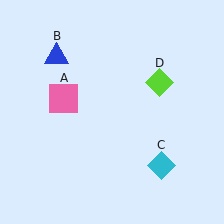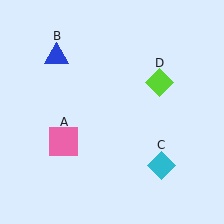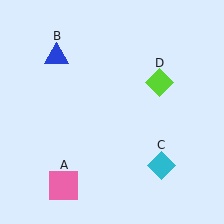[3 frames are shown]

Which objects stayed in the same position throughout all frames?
Blue triangle (object B) and cyan diamond (object C) and lime diamond (object D) remained stationary.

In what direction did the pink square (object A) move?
The pink square (object A) moved down.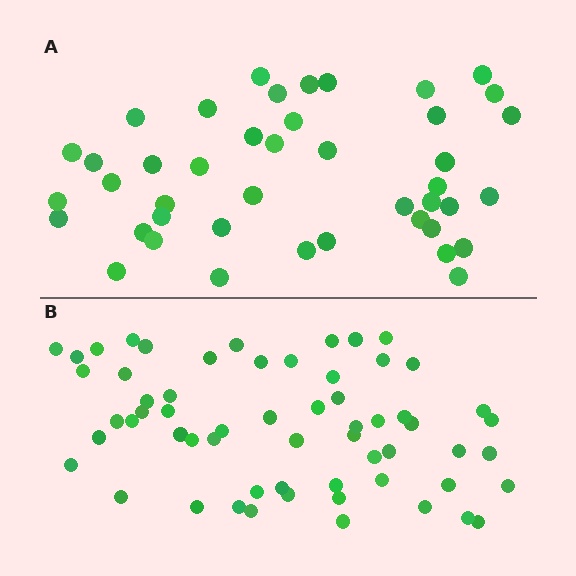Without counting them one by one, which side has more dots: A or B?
Region B (the bottom region) has more dots.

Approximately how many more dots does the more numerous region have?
Region B has approximately 15 more dots than region A.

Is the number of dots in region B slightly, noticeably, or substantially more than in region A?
Region B has noticeably more, but not dramatically so. The ratio is roughly 1.4 to 1.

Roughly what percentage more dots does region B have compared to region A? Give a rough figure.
About 40% more.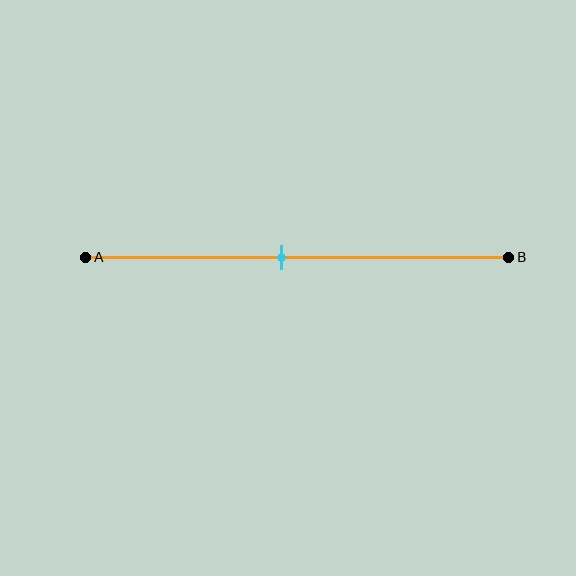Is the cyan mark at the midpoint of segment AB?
No, the mark is at about 45% from A, not at the 50% midpoint.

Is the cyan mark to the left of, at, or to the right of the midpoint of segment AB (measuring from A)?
The cyan mark is to the left of the midpoint of segment AB.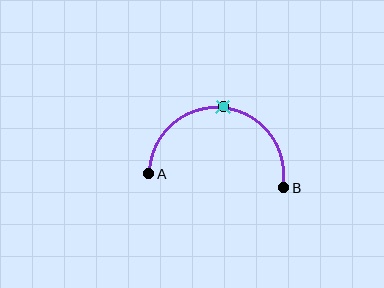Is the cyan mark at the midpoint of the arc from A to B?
Yes. The cyan mark lies on the arc at equal arc-length from both A and B — it is the arc midpoint.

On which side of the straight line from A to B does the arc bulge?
The arc bulges above the straight line connecting A and B.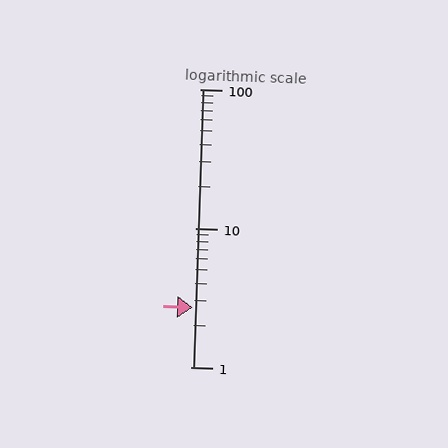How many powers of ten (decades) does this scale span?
The scale spans 2 decades, from 1 to 100.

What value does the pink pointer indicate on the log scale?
The pointer indicates approximately 2.7.